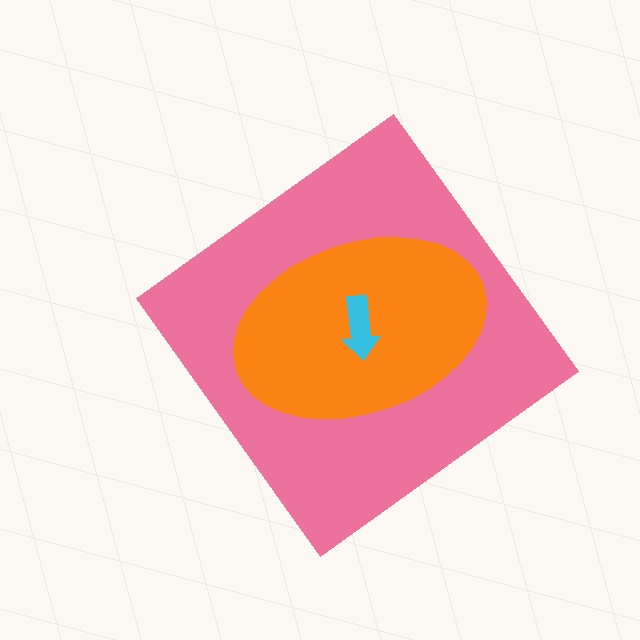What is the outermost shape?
The pink diamond.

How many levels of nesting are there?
3.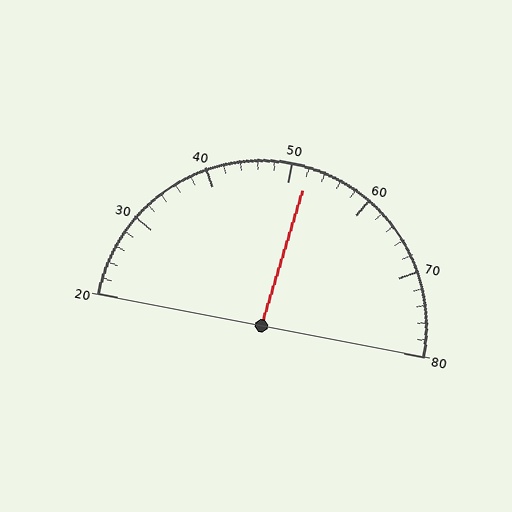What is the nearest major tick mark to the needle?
The nearest major tick mark is 50.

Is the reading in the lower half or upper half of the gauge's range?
The reading is in the upper half of the range (20 to 80).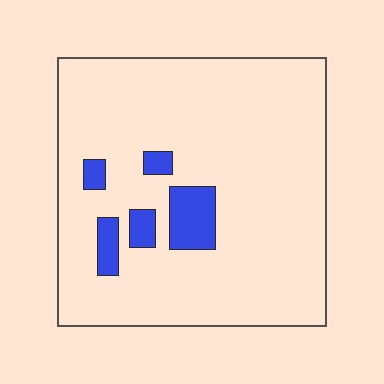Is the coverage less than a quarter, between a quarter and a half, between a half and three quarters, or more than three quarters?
Less than a quarter.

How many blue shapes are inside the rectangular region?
5.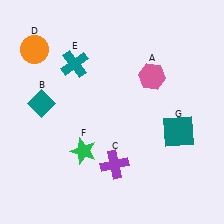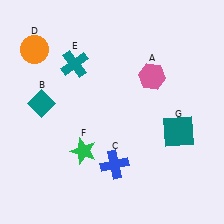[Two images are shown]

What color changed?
The cross (C) changed from purple in Image 1 to blue in Image 2.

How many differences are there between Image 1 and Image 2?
There is 1 difference between the two images.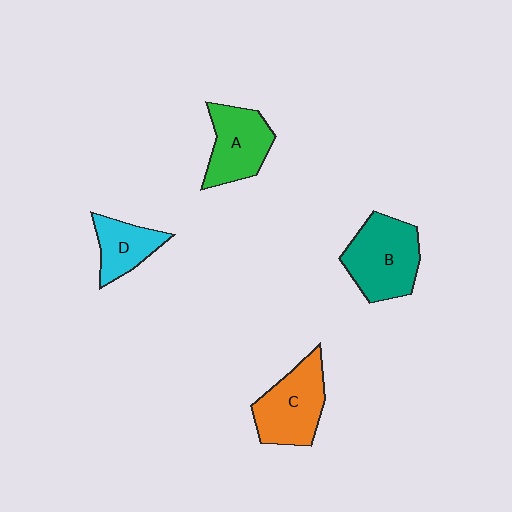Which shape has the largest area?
Shape B (teal).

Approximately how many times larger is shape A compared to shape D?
Approximately 1.4 times.